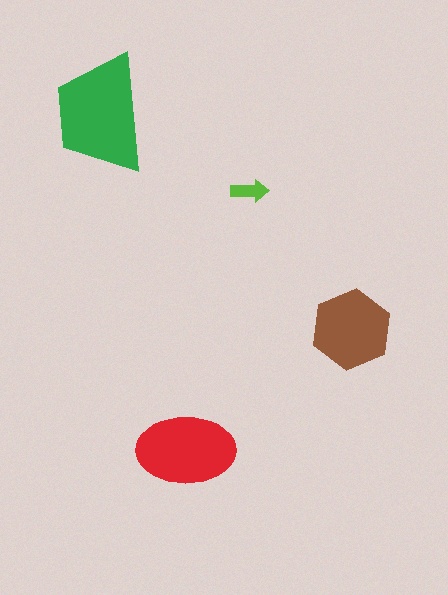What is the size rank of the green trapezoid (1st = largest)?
1st.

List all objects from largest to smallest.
The green trapezoid, the red ellipse, the brown hexagon, the lime arrow.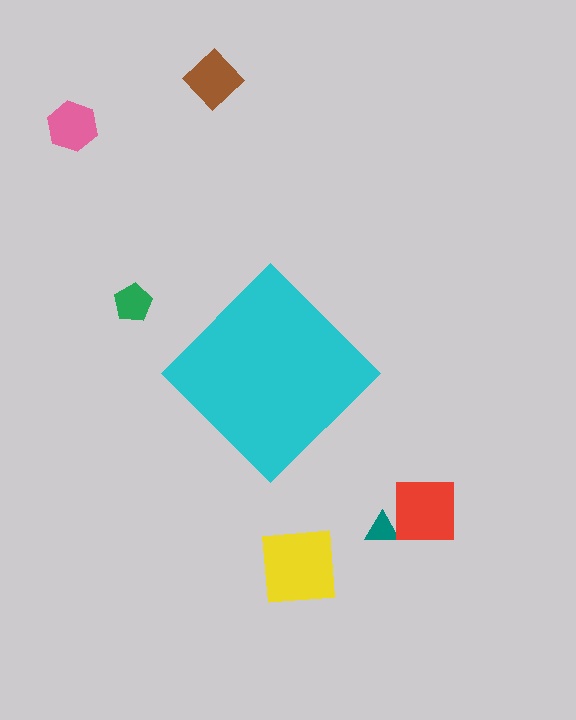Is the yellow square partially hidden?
No, the yellow square is fully visible.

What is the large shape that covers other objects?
A cyan diamond.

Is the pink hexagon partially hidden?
No, the pink hexagon is fully visible.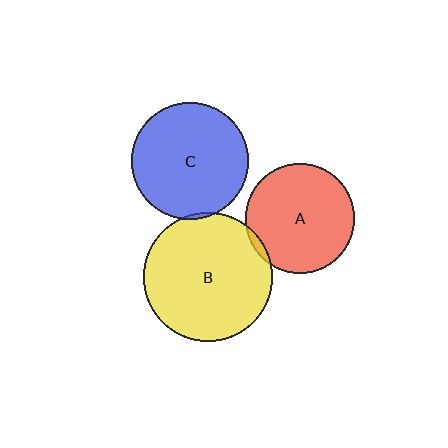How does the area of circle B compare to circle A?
Approximately 1.4 times.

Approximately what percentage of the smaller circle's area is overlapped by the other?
Approximately 5%.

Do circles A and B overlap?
Yes.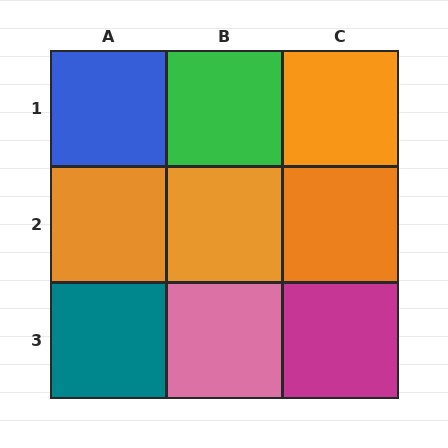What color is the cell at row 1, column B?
Green.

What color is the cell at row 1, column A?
Blue.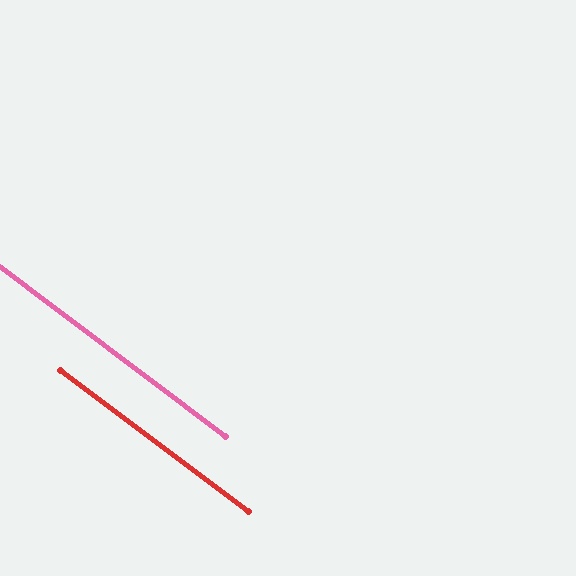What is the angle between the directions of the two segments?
Approximately 0 degrees.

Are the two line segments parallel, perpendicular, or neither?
Parallel — their directions differ by only 0.2°.